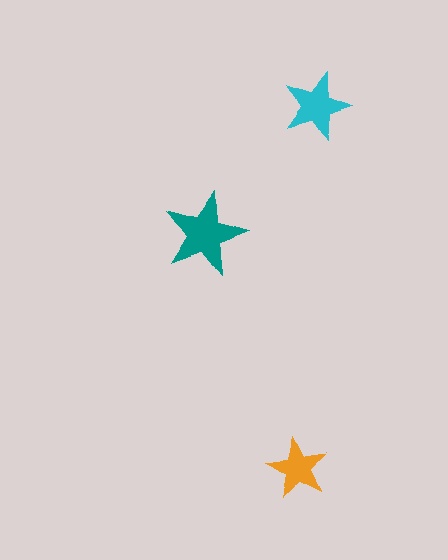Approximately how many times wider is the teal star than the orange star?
About 1.5 times wider.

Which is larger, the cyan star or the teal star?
The teal one.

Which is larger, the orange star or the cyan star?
The cyan one.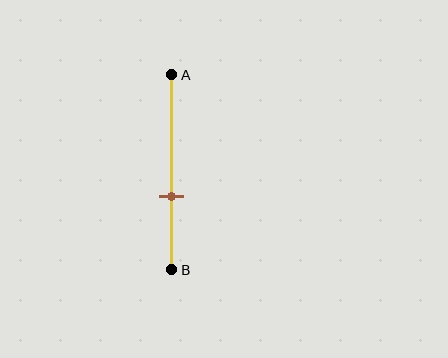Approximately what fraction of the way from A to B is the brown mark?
The brown mark is approximately 65% of the way from A to B.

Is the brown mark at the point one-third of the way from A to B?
No, the mark is at about 65% from A, not at the 33% one-third point.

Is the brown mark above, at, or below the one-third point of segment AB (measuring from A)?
The brown mark is below the one-third point of segment AB.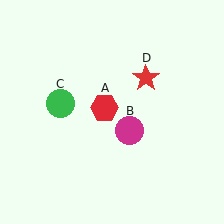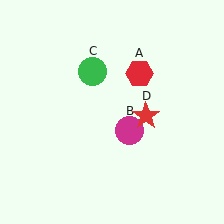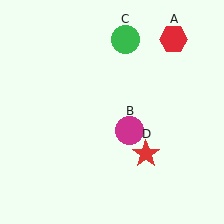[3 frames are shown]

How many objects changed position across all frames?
3 objects changed position: red hexagon (object A), green circle (object C), red star (object D).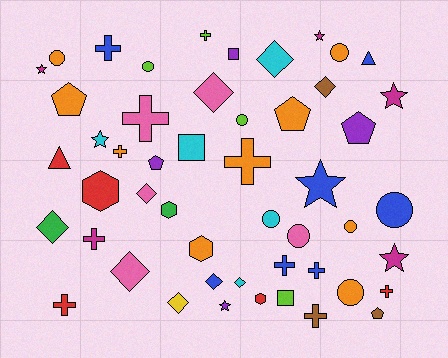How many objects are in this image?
There are 50 objects.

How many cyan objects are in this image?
There are 5 cyan objects.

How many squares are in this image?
There are 3 squares.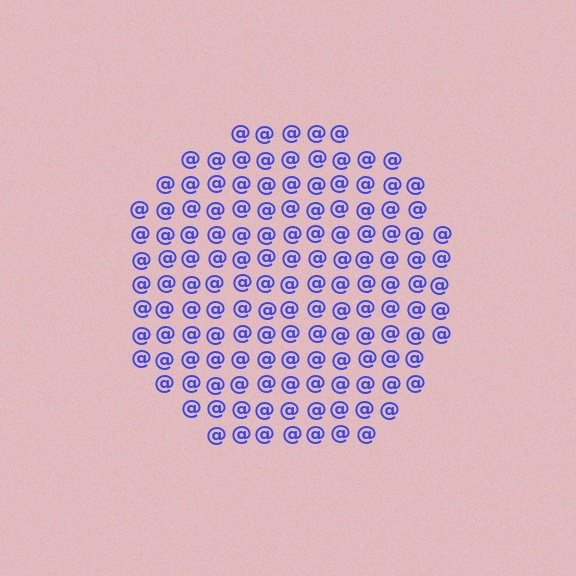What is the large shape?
The large shape is a circle.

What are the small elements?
The small elements are at signs.